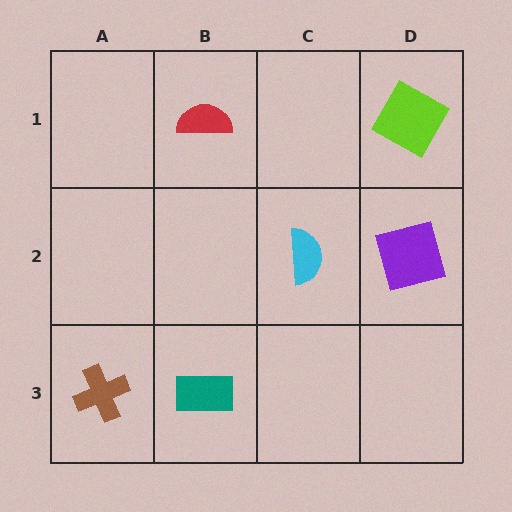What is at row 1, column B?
A red semicircle.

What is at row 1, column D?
A lime square.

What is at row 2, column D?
A purple square.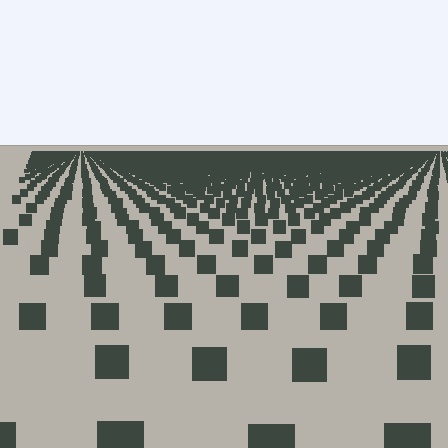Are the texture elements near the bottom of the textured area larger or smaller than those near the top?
Larger. Near the bottom, elements are closer to the viewer and appear at a bigger on-screen size.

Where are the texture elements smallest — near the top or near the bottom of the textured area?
Near the top.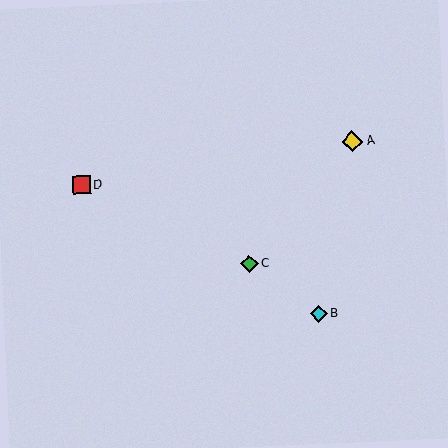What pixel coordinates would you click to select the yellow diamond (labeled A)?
Click at (352, 142) to select the yellow diamond A.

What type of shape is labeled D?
Shape D is a red square.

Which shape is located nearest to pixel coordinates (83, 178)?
The red square (labeled D) at (81, 185) is nearest to that location.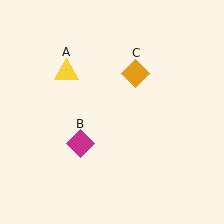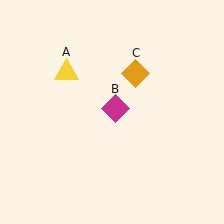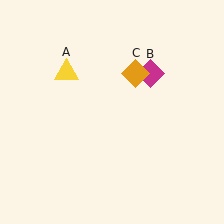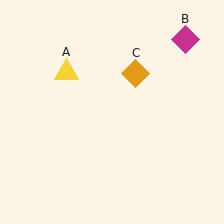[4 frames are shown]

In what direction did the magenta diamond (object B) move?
The magenta diamond (object B) moved up and to the right.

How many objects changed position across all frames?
1 object changed position: magenta diamond (object B).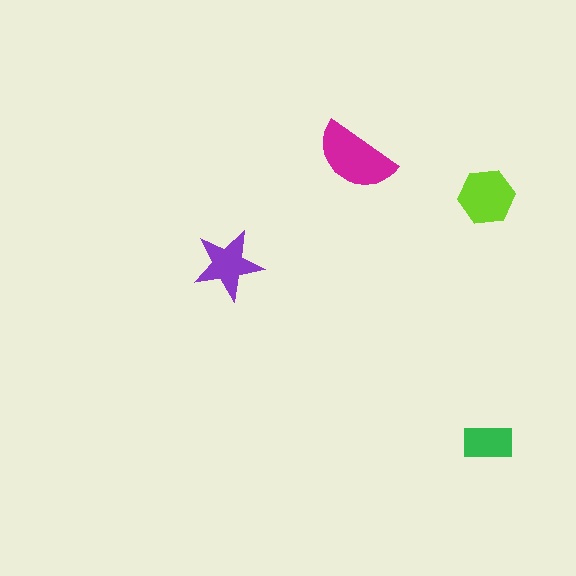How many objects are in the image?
There are 4 objects in the image.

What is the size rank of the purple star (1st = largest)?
3rd.